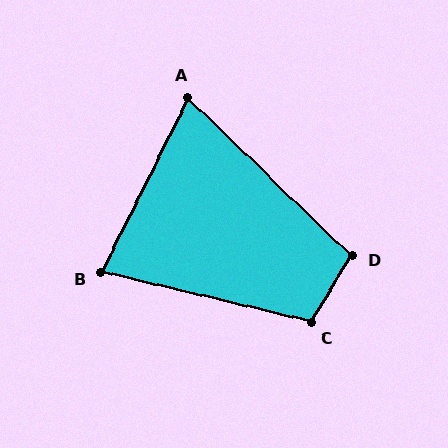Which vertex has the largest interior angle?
C, at approximately 107 degrees.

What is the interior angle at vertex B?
Approximately 77 degrees (acute).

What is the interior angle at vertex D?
Approximately 103 degrees (obtuse).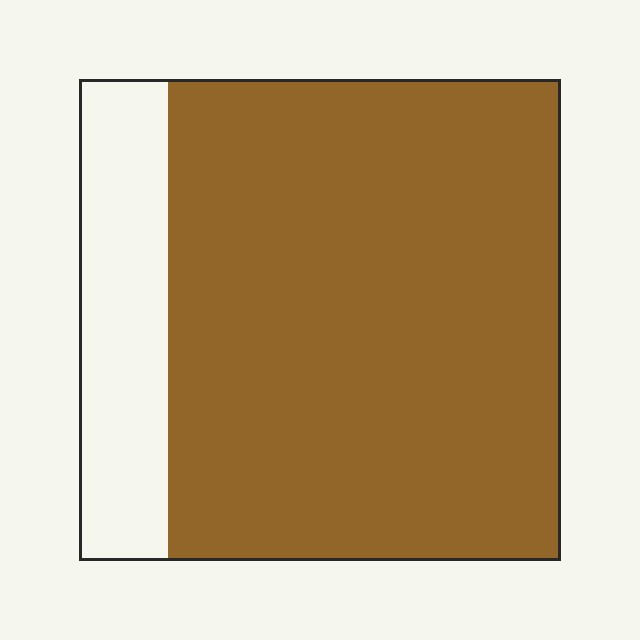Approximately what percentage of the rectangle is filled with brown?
Approximately 80%.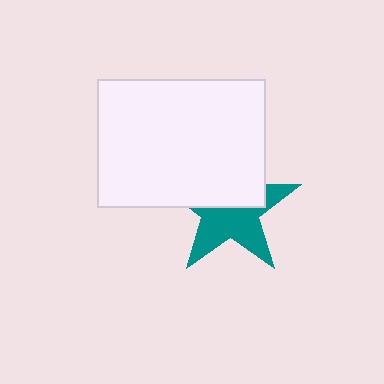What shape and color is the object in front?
The object in front is a white rectangle.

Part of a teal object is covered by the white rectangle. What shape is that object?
It is a star.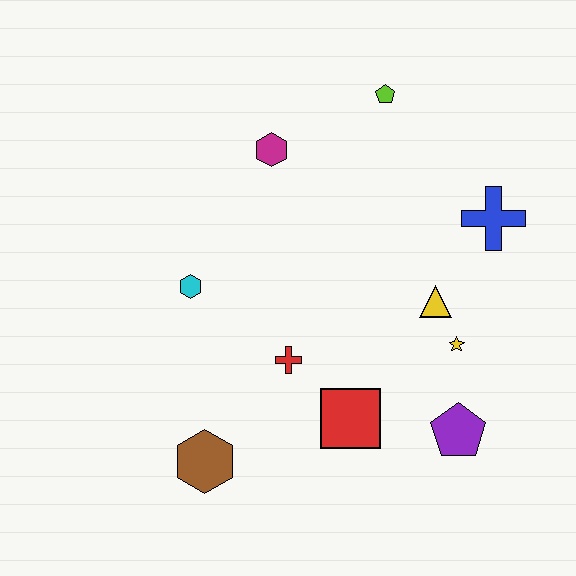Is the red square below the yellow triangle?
Yes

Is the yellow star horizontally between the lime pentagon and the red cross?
No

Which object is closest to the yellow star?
The yellow triangle is closest to the yellow star.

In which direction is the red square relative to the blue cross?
The red square is below the blue cross.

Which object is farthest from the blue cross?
The brown hexagon is farthest from the blue cross.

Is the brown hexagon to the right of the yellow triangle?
No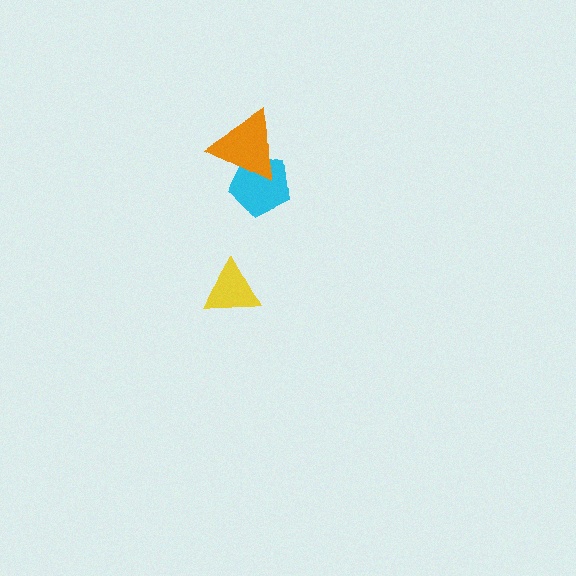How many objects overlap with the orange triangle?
1 object overlaps with the orange triangle.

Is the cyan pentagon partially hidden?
Yes, it is partially covered by another shape.